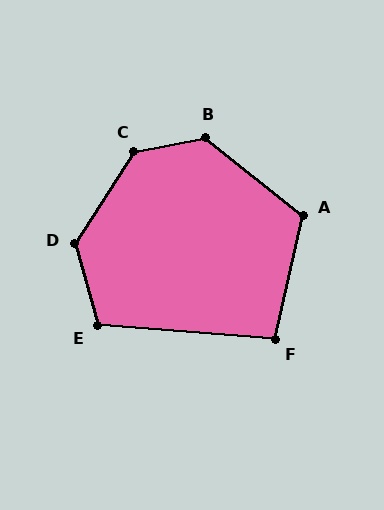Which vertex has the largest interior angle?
C, at approximately 134 degrees.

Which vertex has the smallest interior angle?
F, at approximately 99 degrees.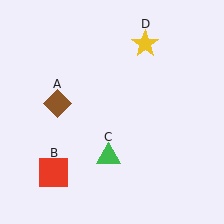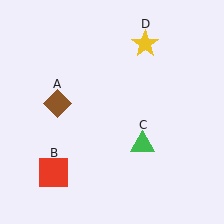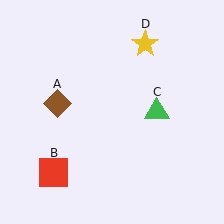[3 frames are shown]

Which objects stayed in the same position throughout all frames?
Brown diamond (object A) and red square (object B) and yellow star (object D) remained stationary.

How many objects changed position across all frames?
1 object changed position: green triangle (object C).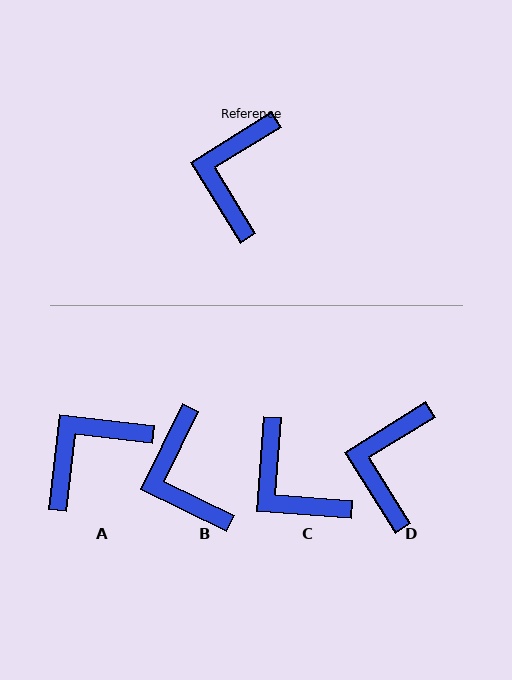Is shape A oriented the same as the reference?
No, it is off by about 38 degrees.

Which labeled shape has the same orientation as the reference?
D.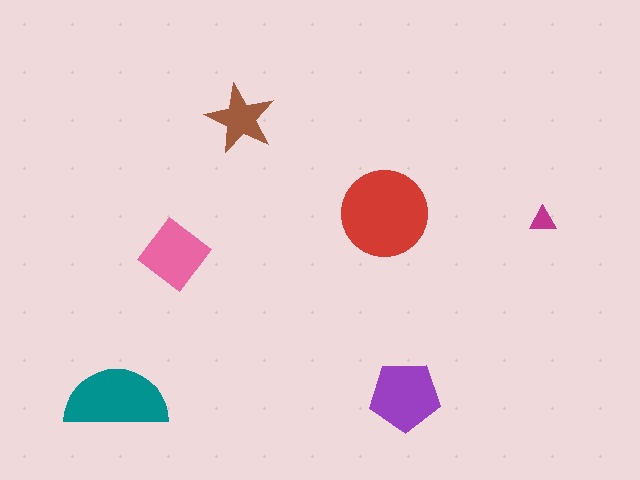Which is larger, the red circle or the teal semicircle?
The red circle.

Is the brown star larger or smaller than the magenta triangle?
Larger.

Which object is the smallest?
The magenta triangle.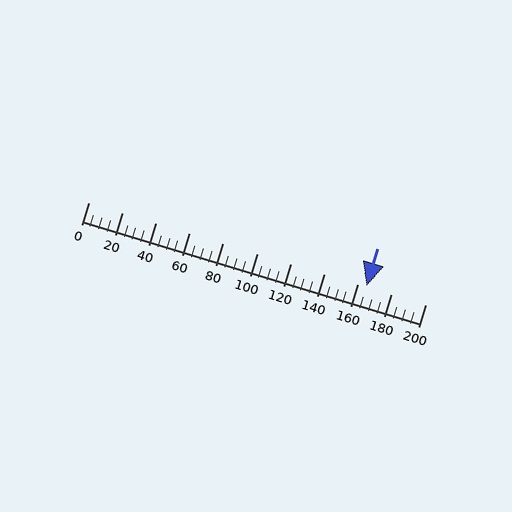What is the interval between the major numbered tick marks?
The major tick marks are spaced 20 units apart.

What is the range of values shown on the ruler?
The ruler shows values from 0 to 200.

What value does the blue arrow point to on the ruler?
The blue arrow points to approximately 165.